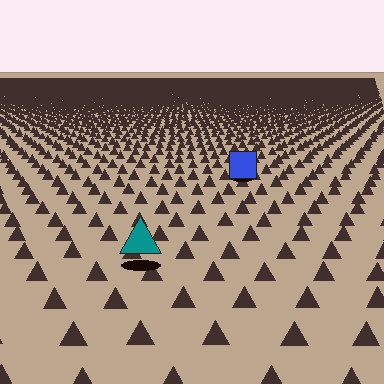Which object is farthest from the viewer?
The blue square is farthest from the viewer. It appears smaller and the ground texture around it is denser.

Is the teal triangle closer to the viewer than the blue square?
Yes. The teal triangle is closer — you can tell from the texture gradient: the ground texture is coarser near it.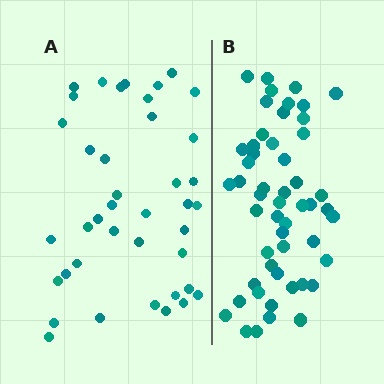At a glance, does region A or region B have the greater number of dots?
Region B (the right region) has more dots.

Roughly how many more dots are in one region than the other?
Region B has roughly 12 or so more dots than region A.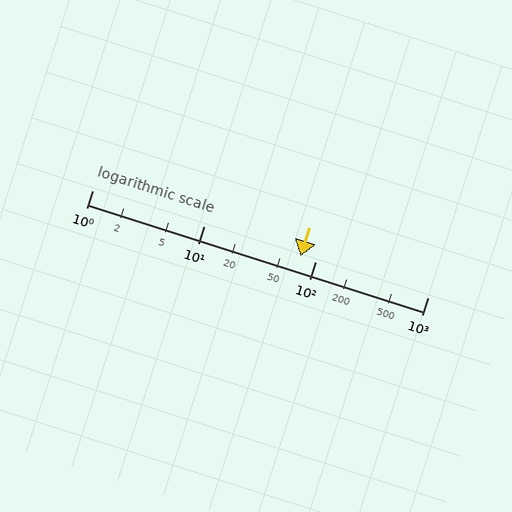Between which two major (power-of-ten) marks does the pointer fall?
The pointer is between 10 and 100.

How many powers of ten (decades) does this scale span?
The scale spans 3 decades, from 1 to 1000.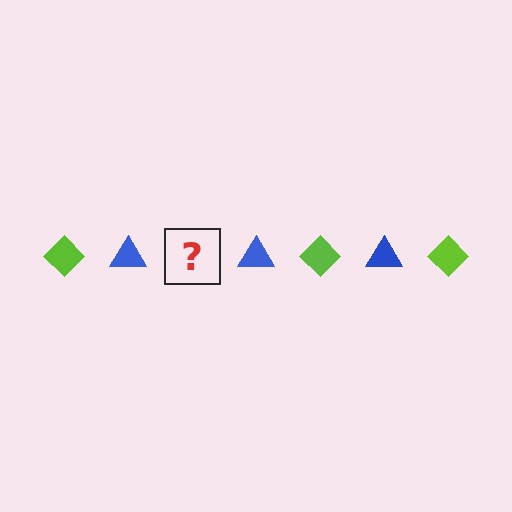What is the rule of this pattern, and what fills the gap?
The rule is that the pattern alternates between lime diamond and blue triangle. The gap should be filled with a lime diamond.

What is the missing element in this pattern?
The missing element is a lime diamond.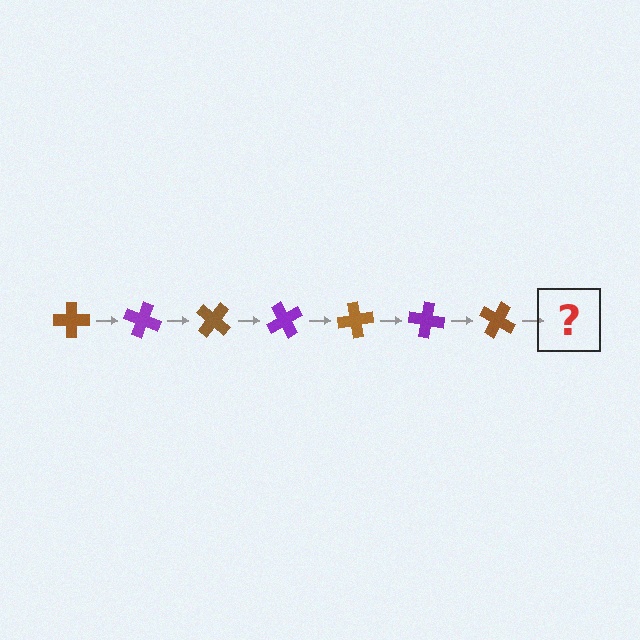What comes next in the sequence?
The next element should be a purple cross, rotated 140 degrees from the start.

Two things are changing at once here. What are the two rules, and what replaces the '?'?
The two rules are that it rotates 20 degrees each step and the color cycles through brown and purple. The '?' should be a purple cross, rotated 140 degrees from the start.